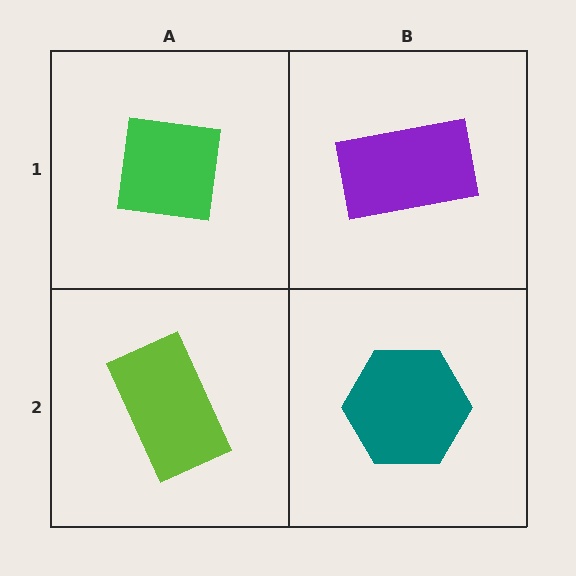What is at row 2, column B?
A teal hexagon.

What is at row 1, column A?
A green square.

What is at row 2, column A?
A lime rectangle.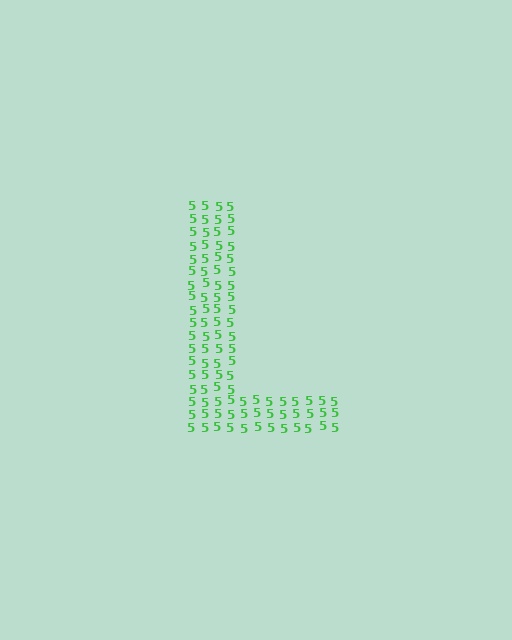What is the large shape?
The large shape is the letter L.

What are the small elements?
The small elements are digit 5's.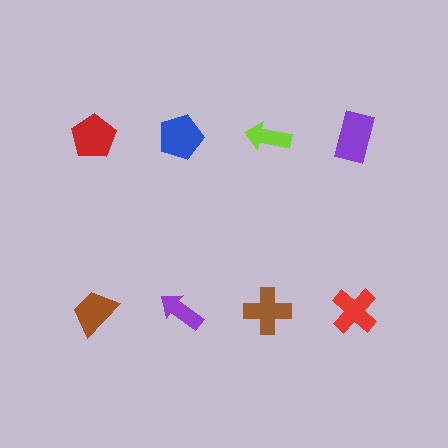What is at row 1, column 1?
A red pentagon.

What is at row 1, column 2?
A blue pentagon.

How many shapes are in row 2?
4 shapes.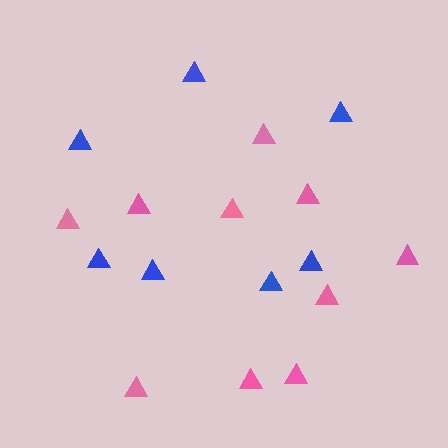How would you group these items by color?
There are 2 groups: one group of blue triangles (7) and one group of pink triangles (10).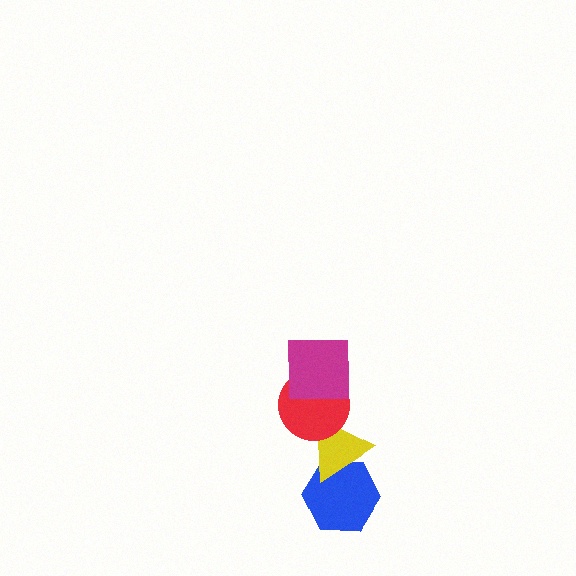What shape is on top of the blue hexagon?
The yellow triangle is on top of the blue hexagon.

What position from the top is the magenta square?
The magenta square is 1st from the top.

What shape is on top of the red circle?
The magenta square is on top of the red circle.